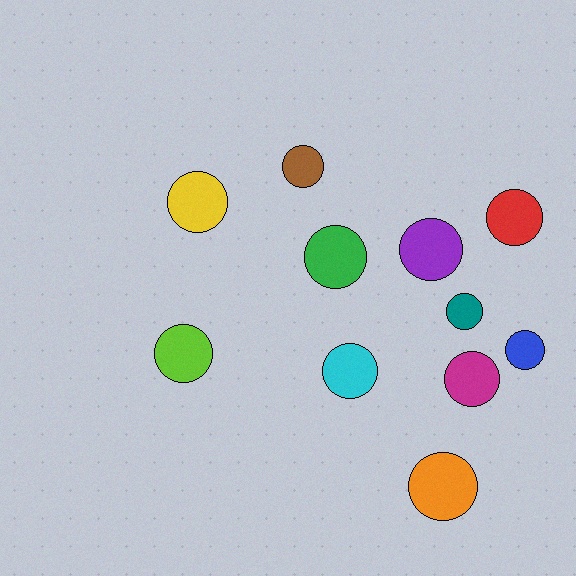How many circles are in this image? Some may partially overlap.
There are 11 circles.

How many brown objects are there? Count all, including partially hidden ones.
There is 1 brown object.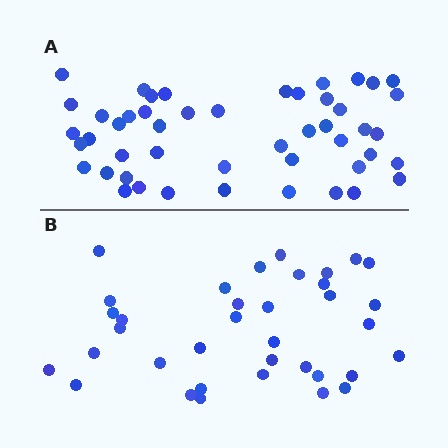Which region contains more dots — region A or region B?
Region A (the top region) has more dots.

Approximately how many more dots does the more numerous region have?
Region A has roughly 12 or so more dots than region B.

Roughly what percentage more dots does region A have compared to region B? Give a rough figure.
About 35% more.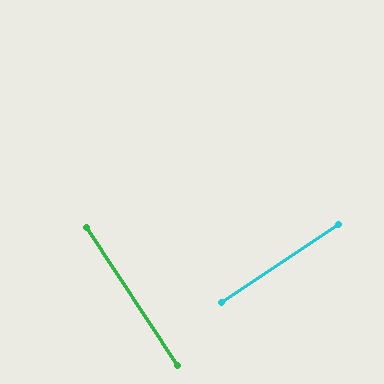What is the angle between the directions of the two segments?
Approximately 90 degrees.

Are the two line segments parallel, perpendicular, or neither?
Perpendicular — they meet at approximately 90°.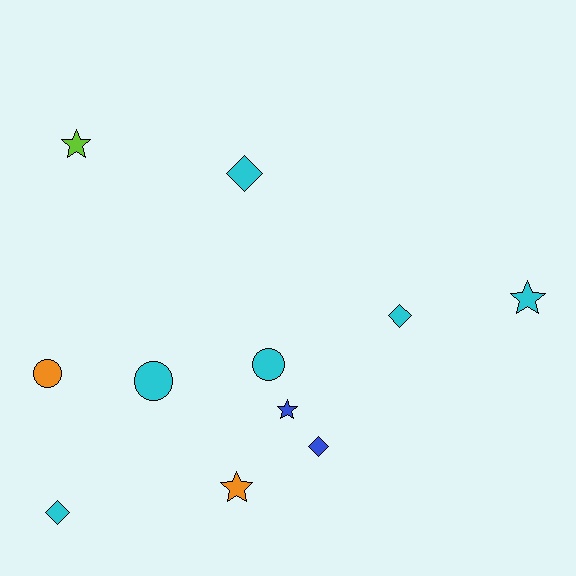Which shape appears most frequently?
Star, with 4 objects.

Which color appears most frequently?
Cyan, with 6 objects.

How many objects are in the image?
There are 11 objects.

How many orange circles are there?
There is 1 orange circle.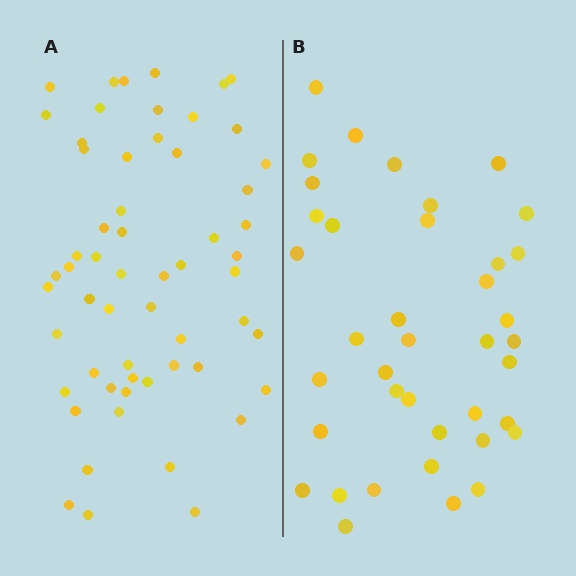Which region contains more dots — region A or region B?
Region A (the left region) has more dots.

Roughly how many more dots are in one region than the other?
Region A has approximately 20 more dots than region B.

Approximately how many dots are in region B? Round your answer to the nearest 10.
About 40 dots. (The exact count is 39, which rounds to 40.)